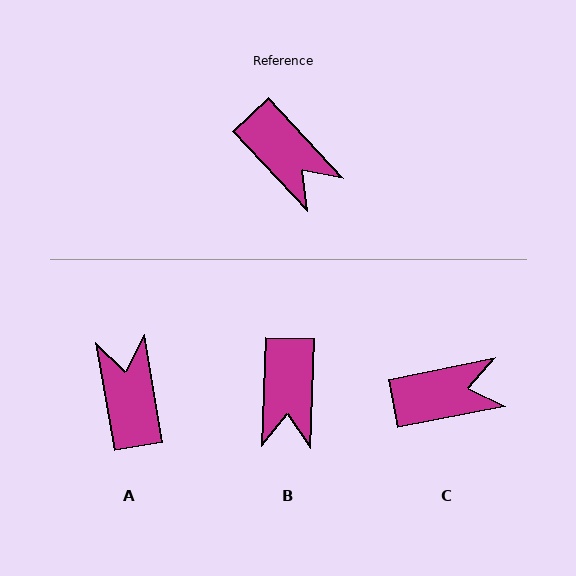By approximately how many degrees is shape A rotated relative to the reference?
Approximately 147 degrees counter-clockwise.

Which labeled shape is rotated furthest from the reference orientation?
A, about 147 degrees away.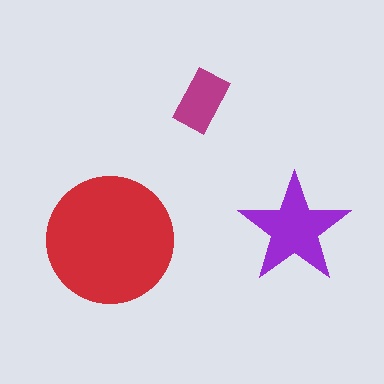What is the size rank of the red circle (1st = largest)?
1st.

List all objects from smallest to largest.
The magenta rectangle, the purple star, the red circle.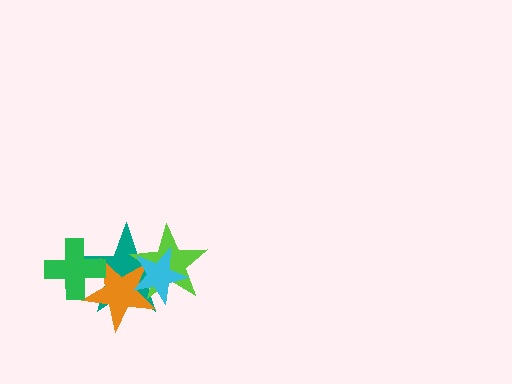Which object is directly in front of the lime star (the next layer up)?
The orange star is directly in front of the lime star.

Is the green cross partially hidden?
No, no other shape covers it.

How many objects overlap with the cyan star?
3 objects overlap with the cyan star.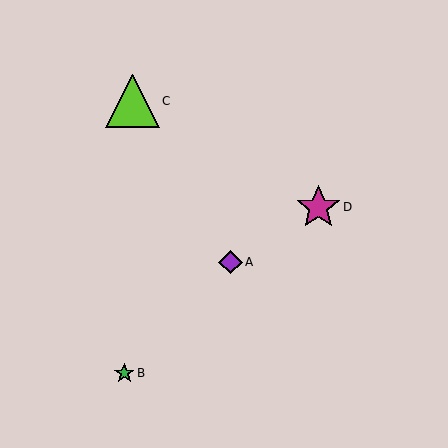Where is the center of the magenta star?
The center of the magenta star is at (318, 207).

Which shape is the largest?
The lime triangle (labeled C) is the largest.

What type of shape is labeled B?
Shape B is a green star.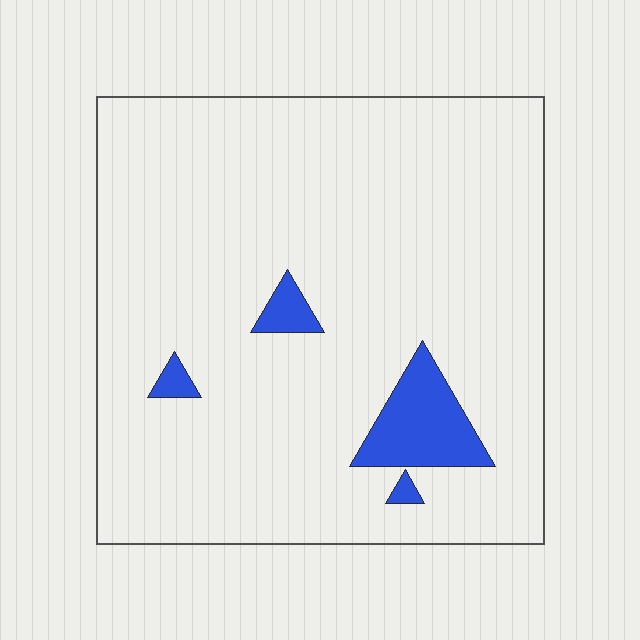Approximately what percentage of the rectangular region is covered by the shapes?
Approximately 5%.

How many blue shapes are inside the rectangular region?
4.